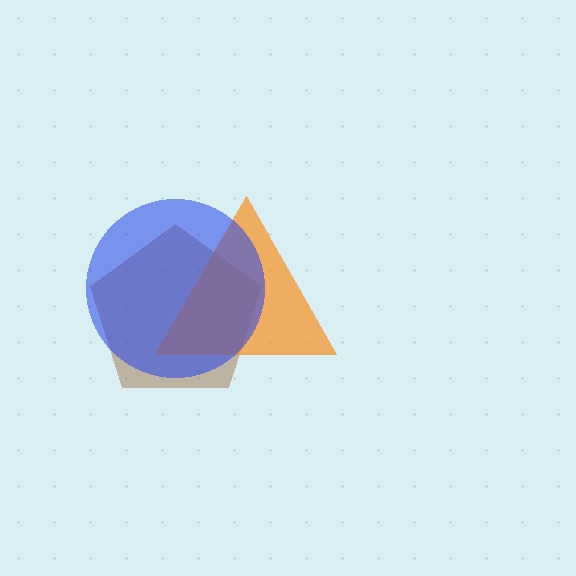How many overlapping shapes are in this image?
There are 3 overlapping shapes in the image.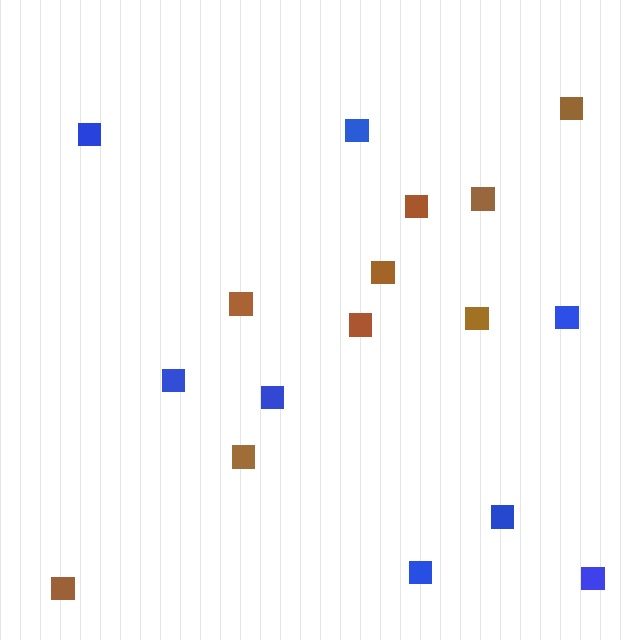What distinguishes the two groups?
There are 2 groups: one group of blue squares (8) and one group of brown squares (9).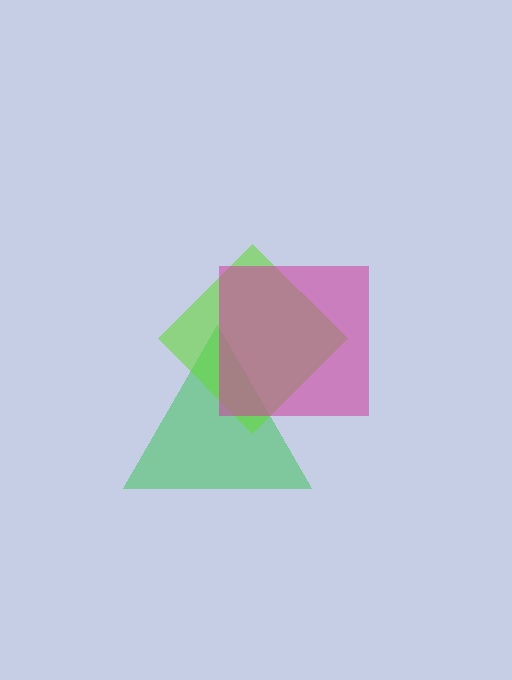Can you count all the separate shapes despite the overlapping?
Yes, there are 3 separate shapes.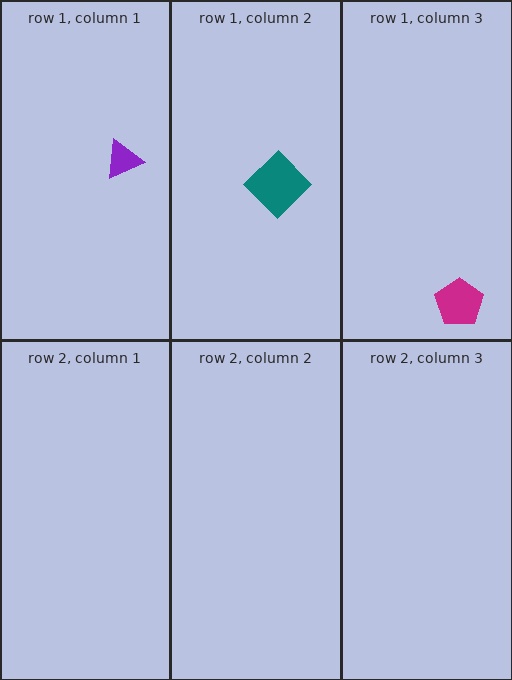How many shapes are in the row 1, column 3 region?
1.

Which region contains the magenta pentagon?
The row 1, column 3 region.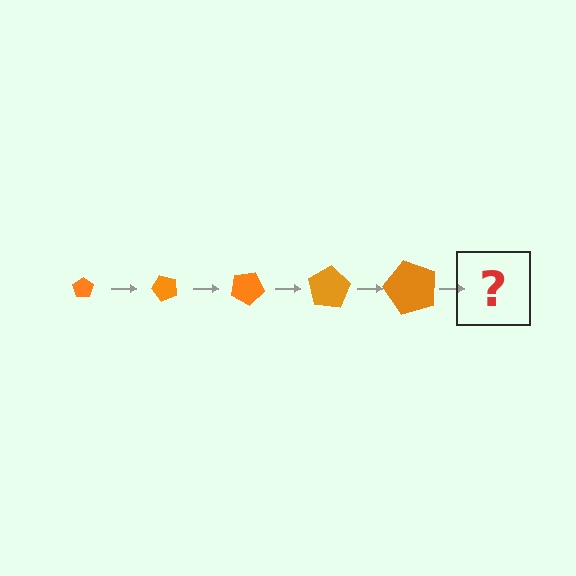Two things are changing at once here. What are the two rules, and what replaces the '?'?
The two rules are that the pentagon grows larger each step and it rotates 50 degrees each step. The '?' should be a pentagon, larger than the previous one and rotated 250 degrees from the start.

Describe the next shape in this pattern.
It should be a pentagon, larger than the previous one and rotated 250 degrees from the start.